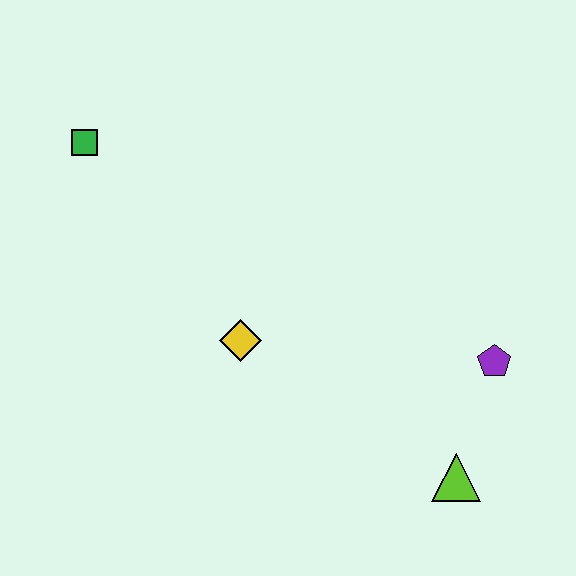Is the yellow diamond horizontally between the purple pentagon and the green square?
Yes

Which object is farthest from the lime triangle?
The green square is farthest from the lime triangle.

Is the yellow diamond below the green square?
Yes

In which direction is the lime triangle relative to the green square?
The lime triangle is to the right of the green square.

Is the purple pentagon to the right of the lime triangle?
Yes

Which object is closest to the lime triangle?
The purple pentagon is closest to the lime triangle.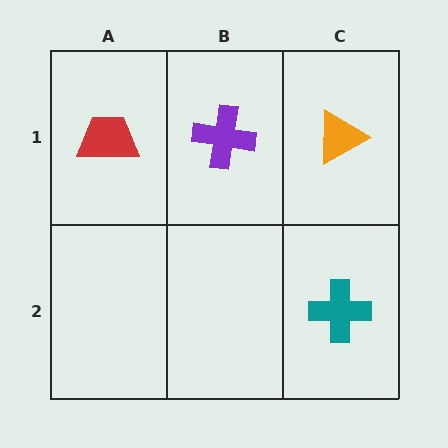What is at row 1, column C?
An orange triangle.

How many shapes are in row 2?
1 shape.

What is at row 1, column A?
A red trapezoid.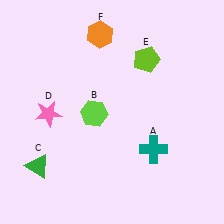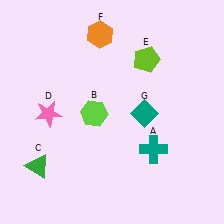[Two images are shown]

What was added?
A teal diamond (G) was added in Image 2.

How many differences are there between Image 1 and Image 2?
There is 1 difference between the two images.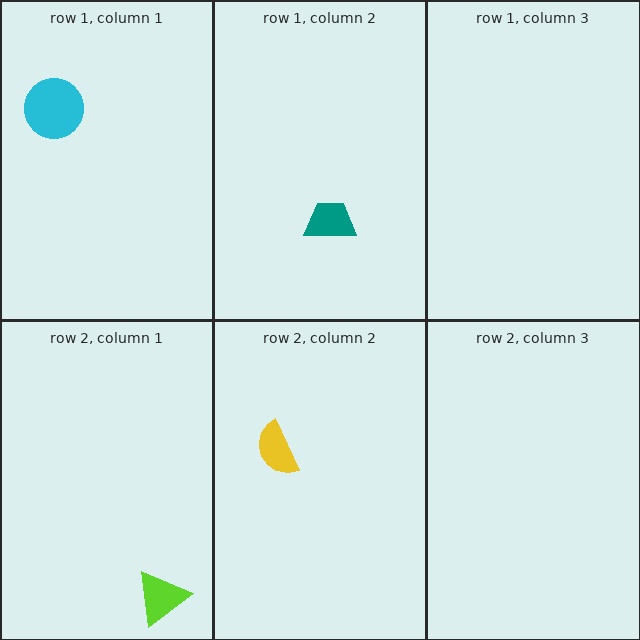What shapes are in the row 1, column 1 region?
The cyan circle.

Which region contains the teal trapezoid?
The row 1, column 2 region.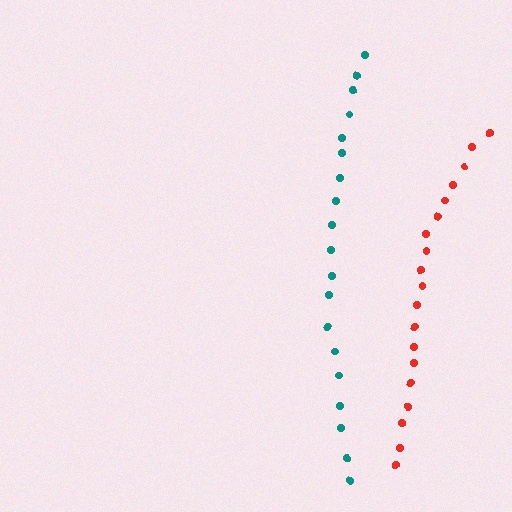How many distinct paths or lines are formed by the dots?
There are 2 distinct paths.